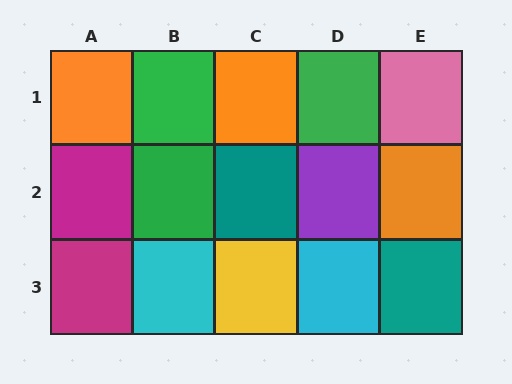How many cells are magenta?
2 cells are magenta.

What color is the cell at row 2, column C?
Teal.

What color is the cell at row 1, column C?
Orange.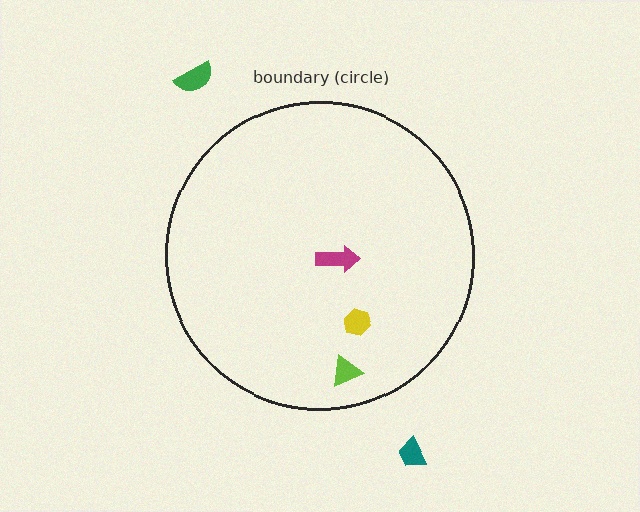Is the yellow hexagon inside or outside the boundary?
Inside.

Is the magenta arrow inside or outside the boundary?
Inside.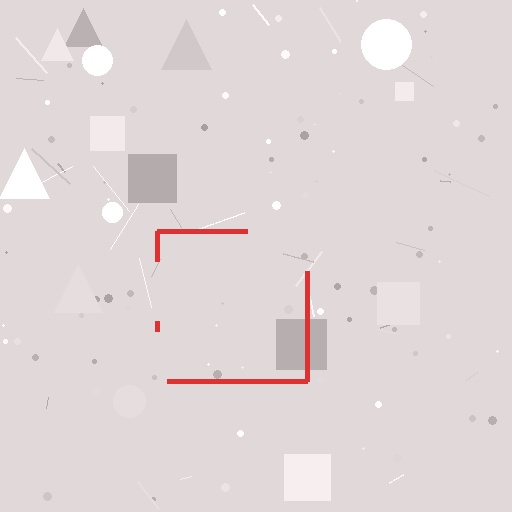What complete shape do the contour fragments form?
The contour fragments form a square.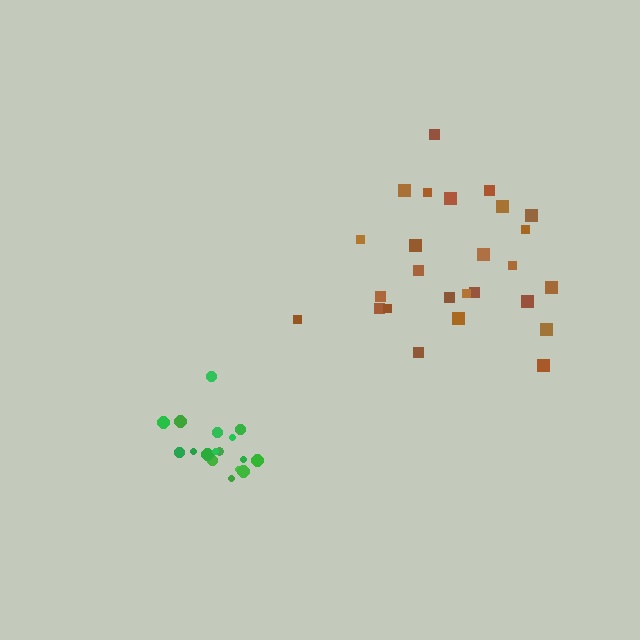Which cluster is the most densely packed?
Green.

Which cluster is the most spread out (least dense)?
Brown.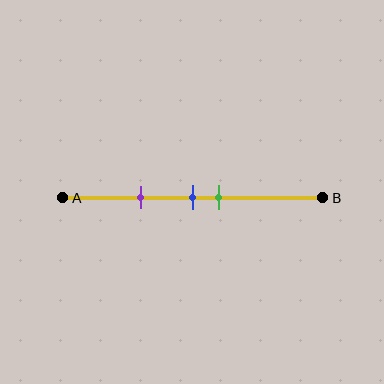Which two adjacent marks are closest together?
The blue and green marks are the closest adjacent pair.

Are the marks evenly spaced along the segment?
No, the marks are not evenly spaced.